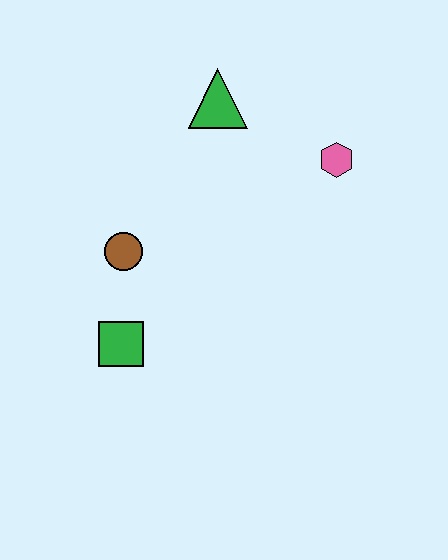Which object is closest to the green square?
The brown circle is closest to the green square.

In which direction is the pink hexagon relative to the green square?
The pink hexagon is to the right of the green square.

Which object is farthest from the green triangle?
The green square is farthest from the green triangle.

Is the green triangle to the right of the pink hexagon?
No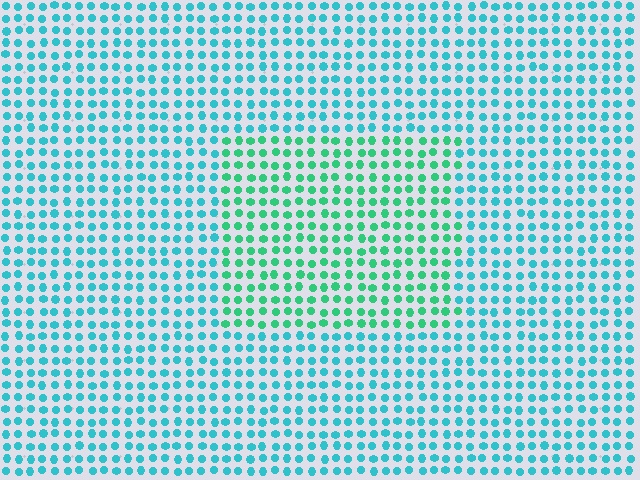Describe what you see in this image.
The image is filled with small cyan elements in a uniform arrangement. A rectangle-shaped region is visible where the elements are tinted to a slightly different hue, forming a subtle color boundary.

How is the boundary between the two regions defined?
The boundary is defined purely by a slight shift in hue (about 34 degrees). Spacing, size, and orientation are identical on both sides.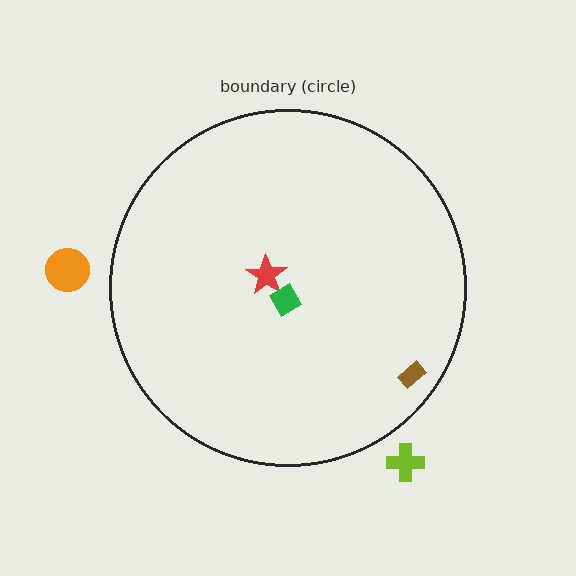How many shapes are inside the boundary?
3 inside, 2 outside.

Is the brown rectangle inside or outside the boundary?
Inside.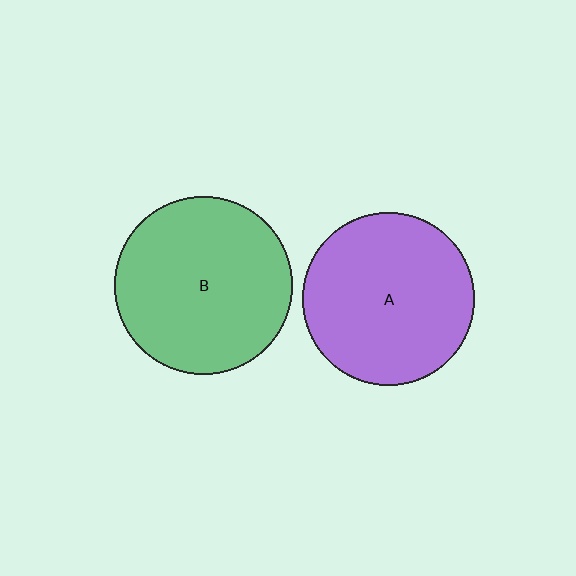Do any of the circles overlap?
No, none of the circles overlap.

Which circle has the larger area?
Circle B (green).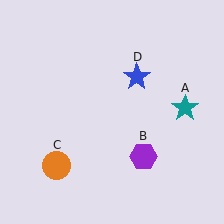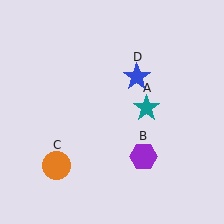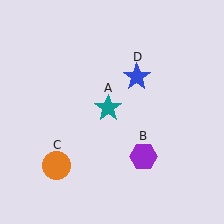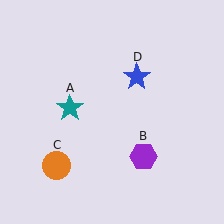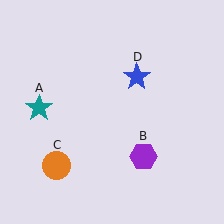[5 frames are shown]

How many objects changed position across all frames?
1 object changed position: teal star (object A).